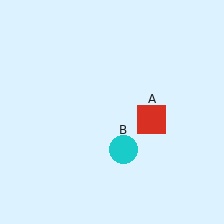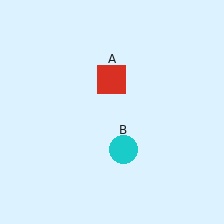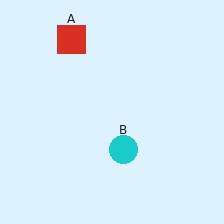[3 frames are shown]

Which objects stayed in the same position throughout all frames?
Cyan circle (object B) remained stationary.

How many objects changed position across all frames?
1 object changed position: red square (object A).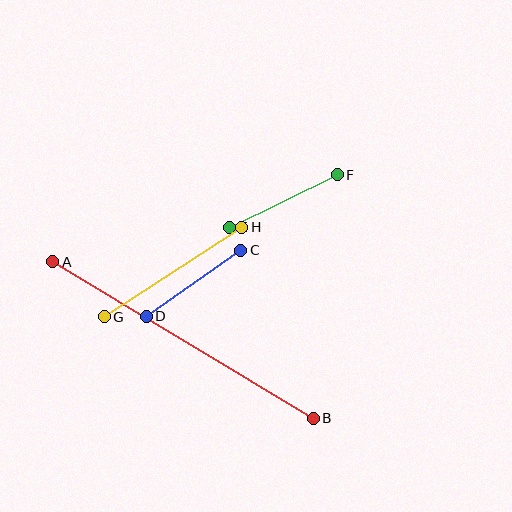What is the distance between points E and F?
The distance is approximately 120 pixels.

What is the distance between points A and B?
The distance is approximately 304 pixels.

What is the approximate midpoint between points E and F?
The midpoint is at approximately (283, 201) pixels.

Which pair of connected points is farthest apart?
Points A and B are farthest apart.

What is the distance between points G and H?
The distance is approximately 164 pixels.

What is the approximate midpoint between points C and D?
The midpoint is at approximately (193, 283) pixels.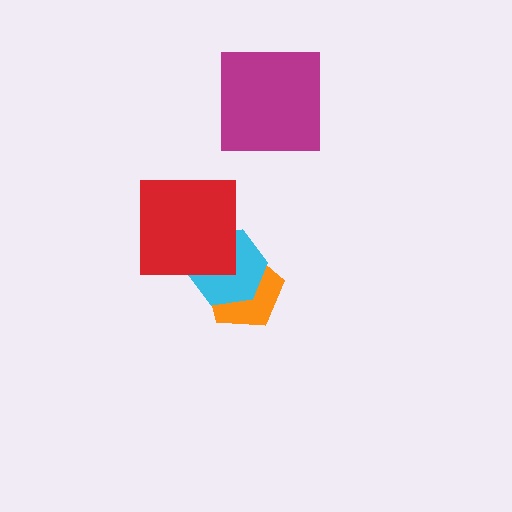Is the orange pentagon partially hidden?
Yes, it is partially covered by another shape.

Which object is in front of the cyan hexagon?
The red square is in front of the cyan hexagon.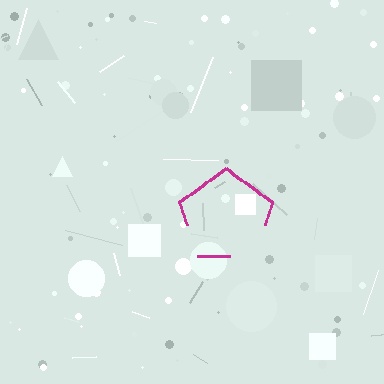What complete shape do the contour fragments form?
The contour fragments form a pentagon.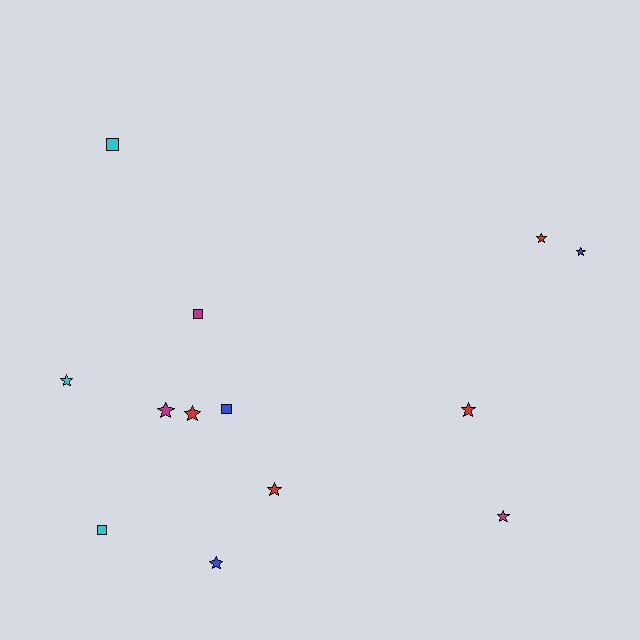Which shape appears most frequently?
Star, with 9 objects.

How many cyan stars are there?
There is 1 cyan star.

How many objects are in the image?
There are 13 objects.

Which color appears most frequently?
Red, with 4 objects.